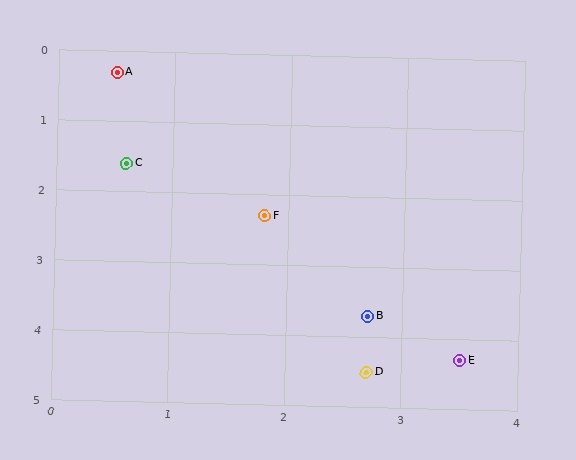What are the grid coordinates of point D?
Point D is at approximately (2.7, 4.5).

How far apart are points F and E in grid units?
Points F and E are about 2.6 grid units apart.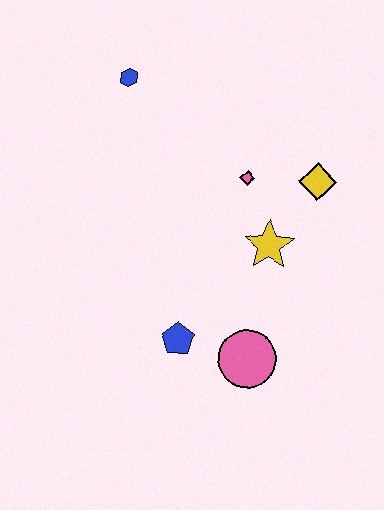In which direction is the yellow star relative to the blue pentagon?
The yellow star is above the blue pentagon.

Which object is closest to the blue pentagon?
The pink circle is closest to the blue pentagon.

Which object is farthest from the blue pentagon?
The blue hexagon is farthest from the blue pentagon.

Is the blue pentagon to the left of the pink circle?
Yes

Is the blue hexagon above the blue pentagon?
Yes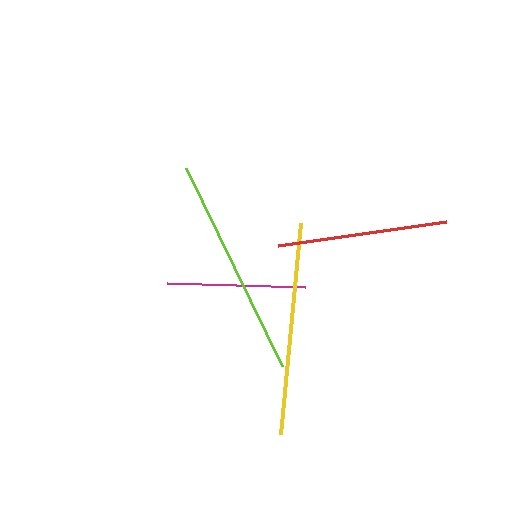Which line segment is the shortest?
The magenta line is the shortest at approximately 139 pixels.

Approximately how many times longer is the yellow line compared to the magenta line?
The yellow line is approximately 1.5 times the length of the magenta line.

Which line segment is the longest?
The lime line is the longest at approximately 220 pixels.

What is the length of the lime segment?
The lime segment is approximately 220 pixels long.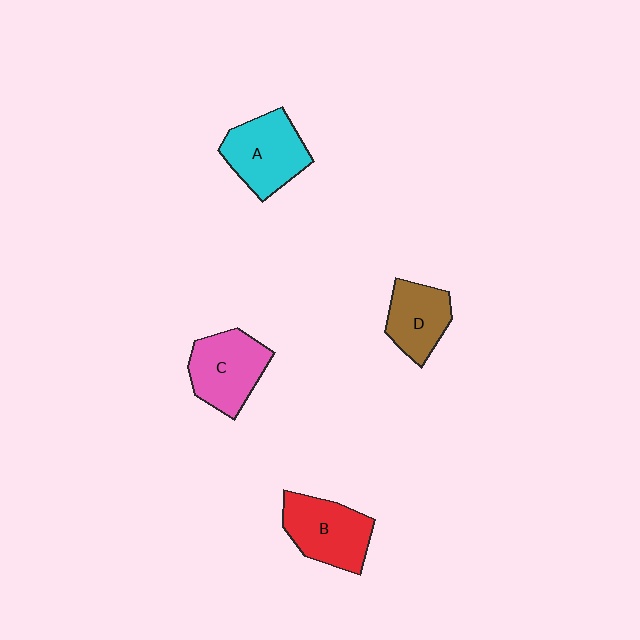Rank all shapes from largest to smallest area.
From largest to smallest: A (cyan), B (red), C (pink), D (brown).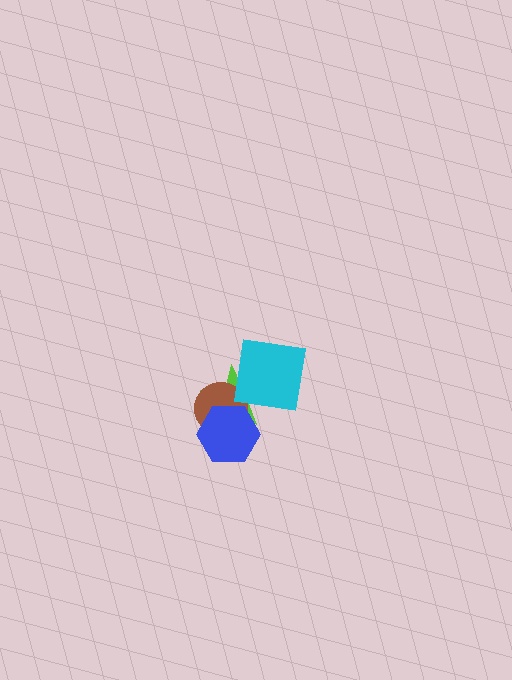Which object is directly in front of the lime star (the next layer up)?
The brown circle is directly in front of the lime star.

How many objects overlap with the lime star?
3 objects overlap with the lime star.